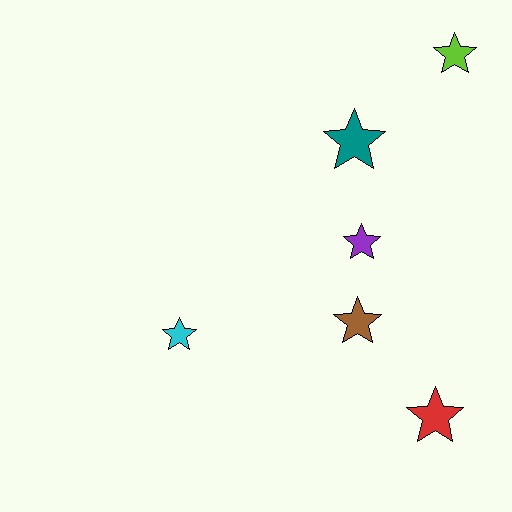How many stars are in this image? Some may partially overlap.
There are 6 stars.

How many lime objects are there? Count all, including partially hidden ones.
There is 1 lime object.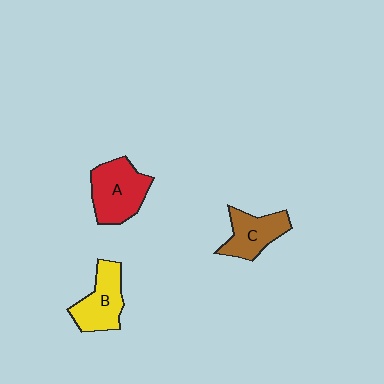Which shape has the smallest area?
Shape C (brown).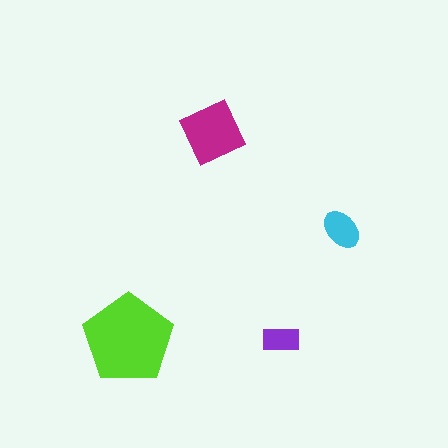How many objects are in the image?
There are 4 objects in the image.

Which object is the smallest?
The purple rectangle.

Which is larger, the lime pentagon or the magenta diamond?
The lime pentagon.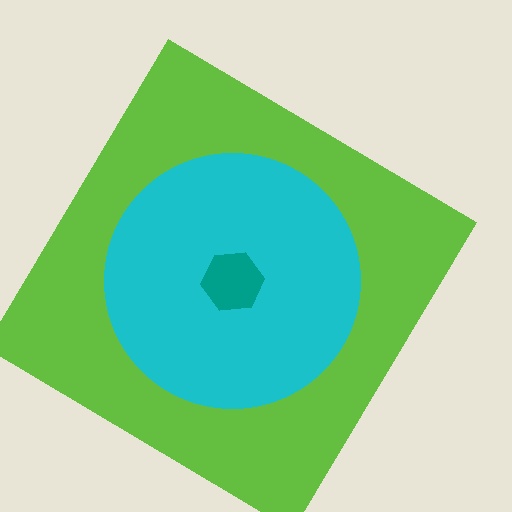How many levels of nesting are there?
3.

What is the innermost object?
The teal hexagon.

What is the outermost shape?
The lime diamond.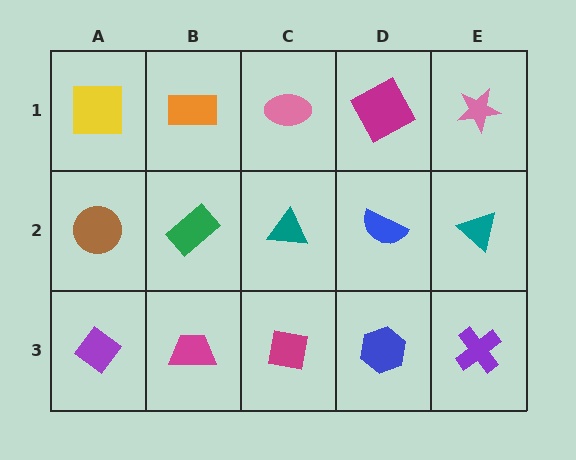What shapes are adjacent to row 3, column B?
A green rectangle (row 2, column B), a purple diamond (row 3, column A), a magenta square (row 3, column C).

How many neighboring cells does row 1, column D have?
3.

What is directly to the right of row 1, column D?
A pink star.